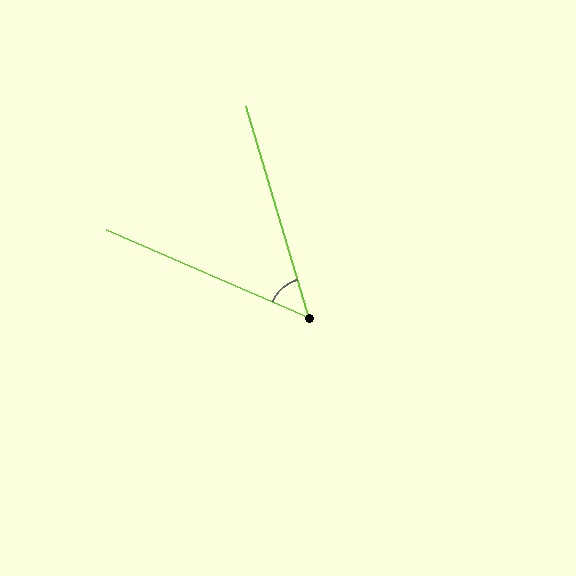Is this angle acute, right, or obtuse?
It is acute.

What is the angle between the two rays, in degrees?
Approximately 50 degrees.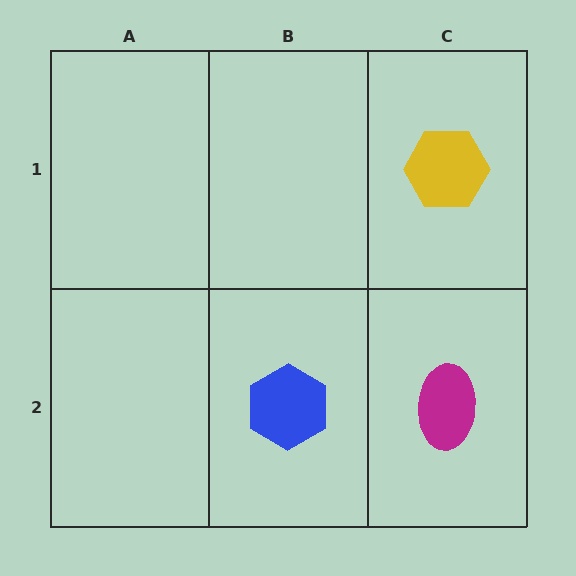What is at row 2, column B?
A blue hexagon.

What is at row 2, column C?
A magenta ellipse.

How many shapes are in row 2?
2 shapes.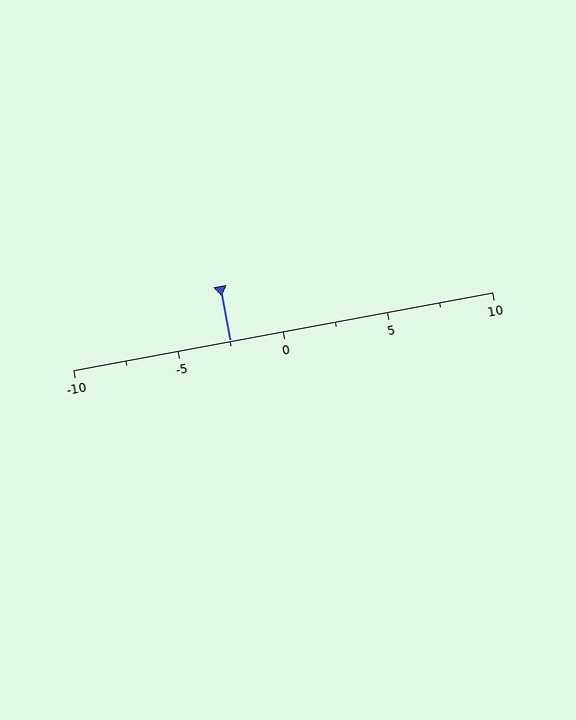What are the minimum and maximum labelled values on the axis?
The axis runs from -10 to 10.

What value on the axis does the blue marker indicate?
The marker indicates approximately -2.5.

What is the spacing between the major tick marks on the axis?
The major ticks are spaced 5 apart.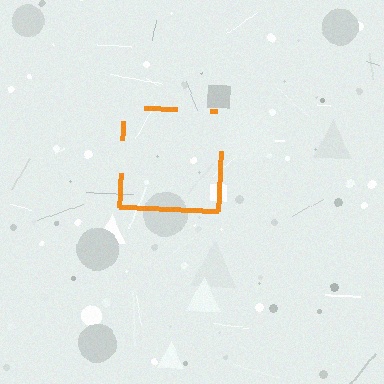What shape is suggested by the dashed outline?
The dashed outline suggests a square.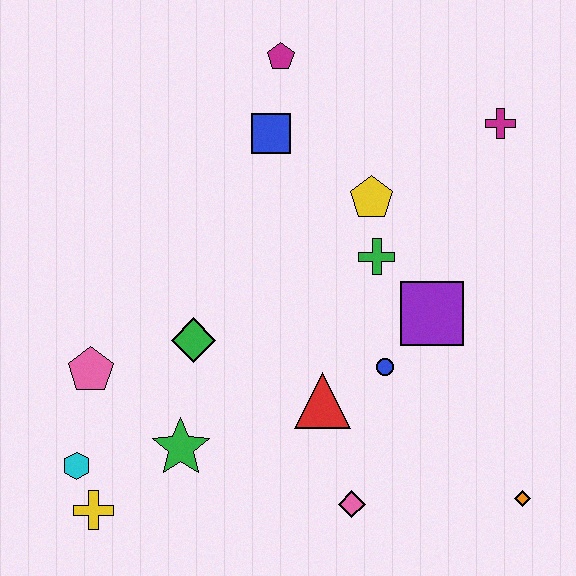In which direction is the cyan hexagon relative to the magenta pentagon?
The cyan hexagon is below the magenta pentagon.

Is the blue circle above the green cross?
No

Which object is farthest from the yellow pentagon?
The yellow cross is farthest from the yellow pentagon.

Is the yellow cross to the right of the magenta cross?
No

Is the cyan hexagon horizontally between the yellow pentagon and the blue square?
No